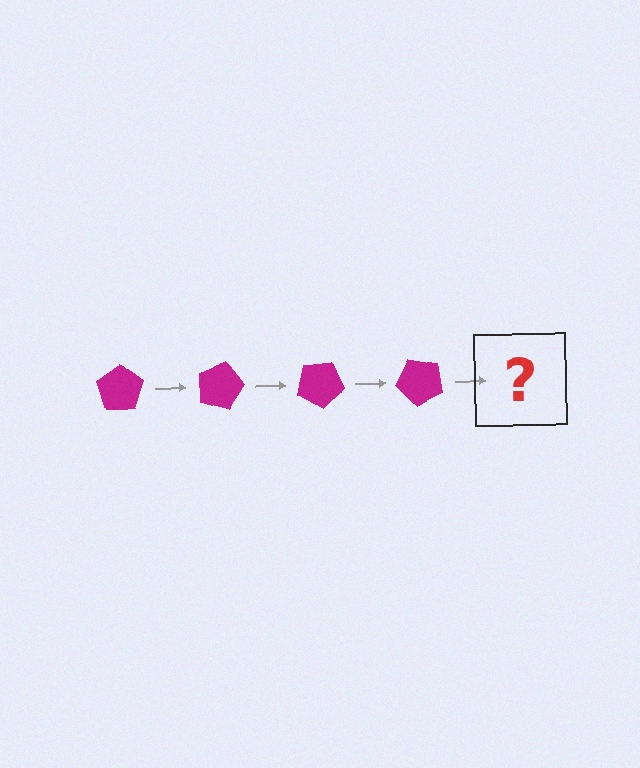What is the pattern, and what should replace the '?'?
The pattern is that the pentagon rotates 15 degrees each step. The '?' should be a magenta pentagon rotated 60 degrees.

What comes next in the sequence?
The next element should be a magenta pentagon rotated 60 degrees.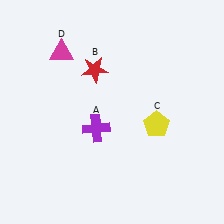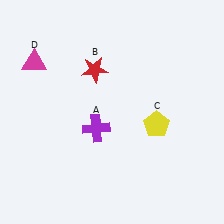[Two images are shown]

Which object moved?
The magenta triangle (D) moved left.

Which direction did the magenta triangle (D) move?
The magenta triangle (D) moved left.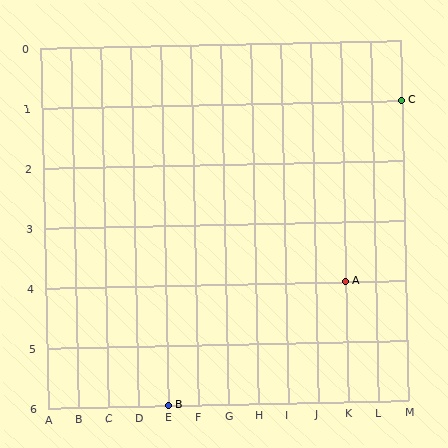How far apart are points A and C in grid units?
Points A and C are 2 columns and 3 rows apart (about 3.6 grid units diagonally).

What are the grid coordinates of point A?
Point A is at grid coordinates (K, 4).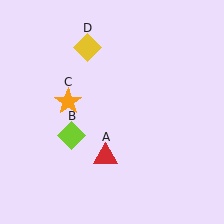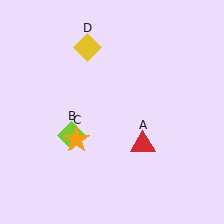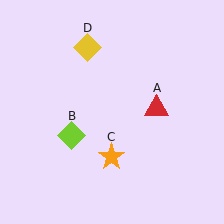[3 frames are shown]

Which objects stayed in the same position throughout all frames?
Lime diamond (object B) and yellow diamond (object D) remained stationary.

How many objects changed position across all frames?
2 objects changed position: red triangle (object A), orange star (object C).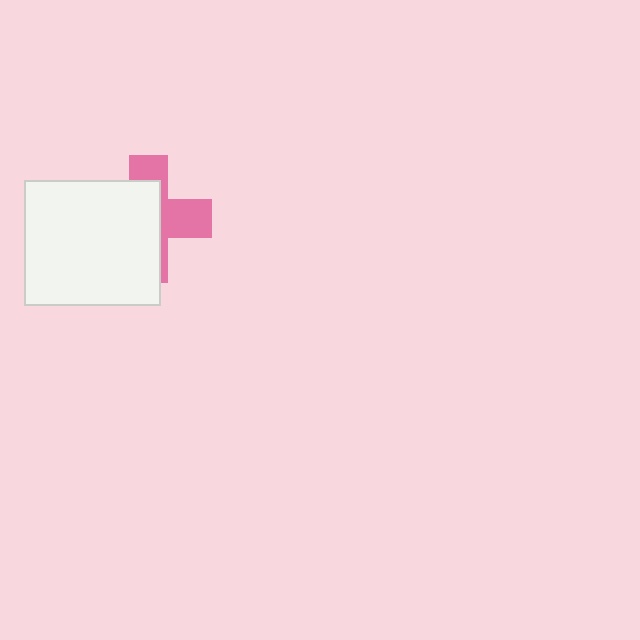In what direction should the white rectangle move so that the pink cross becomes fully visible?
The white rectangle should move left. That is the shortest direction to clear the overlap and leave the pink cross fully visible.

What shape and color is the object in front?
The object in front is a white rectangle.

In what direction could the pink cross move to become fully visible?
The pink cross could move right. That would shift it out from behind the white rectangle entirely.